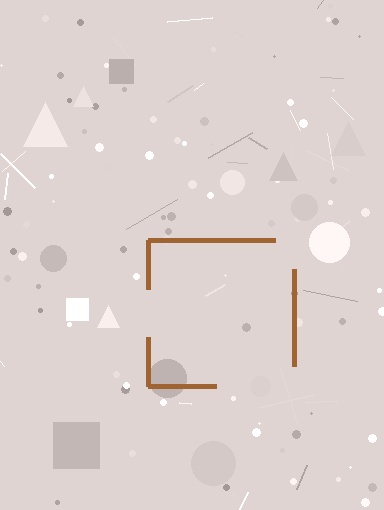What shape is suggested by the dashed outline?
The dashed outline suggests a square.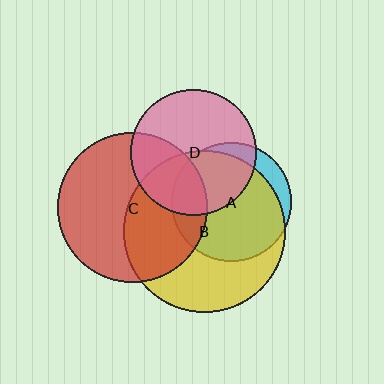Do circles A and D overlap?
Yes.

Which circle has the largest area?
Circle B (yellow).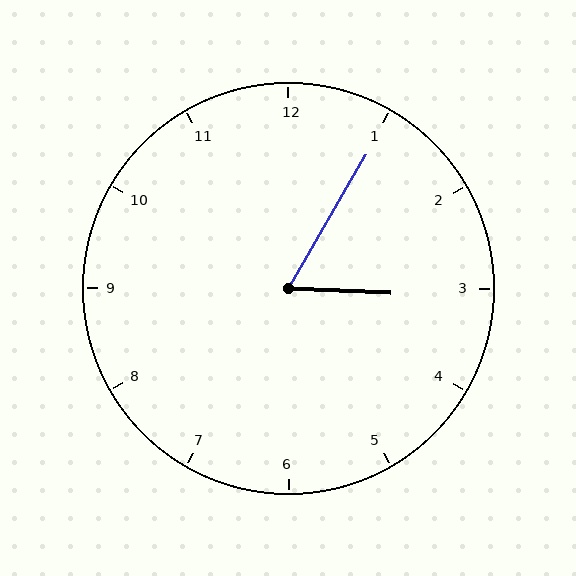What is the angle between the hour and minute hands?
Approximately 62 degrees.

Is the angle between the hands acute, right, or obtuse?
It is acute.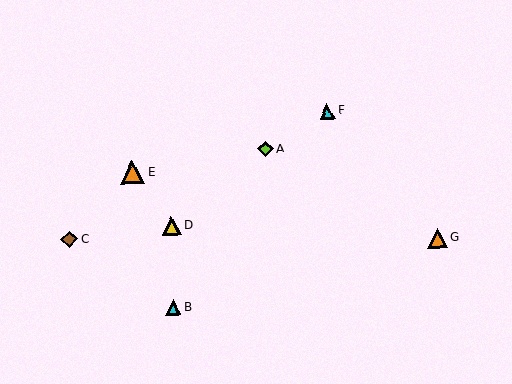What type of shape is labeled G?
Shape G is an orange triangle.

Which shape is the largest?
The orange triangle (labeled E) is the largest.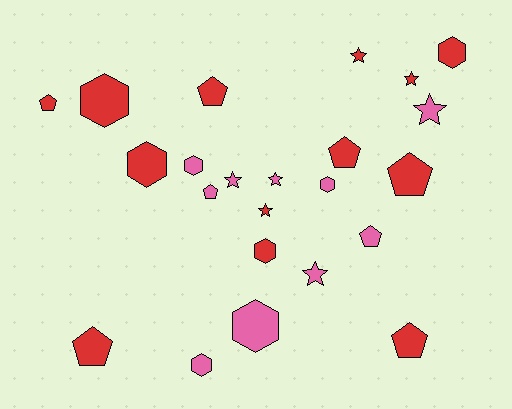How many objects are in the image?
There are 23 objects.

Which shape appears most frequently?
Hexagon, with 8 objects.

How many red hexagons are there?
There are 4 red hexagons.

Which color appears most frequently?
Red, with 13 objects.